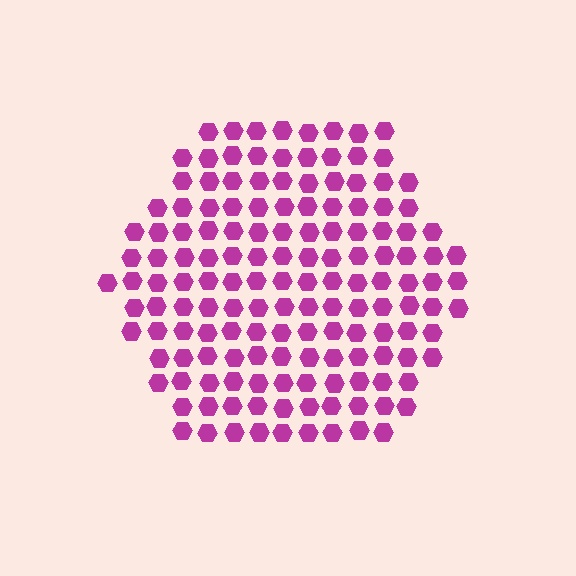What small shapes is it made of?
It is made of small hexagons.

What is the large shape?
The large shape is a hexagon.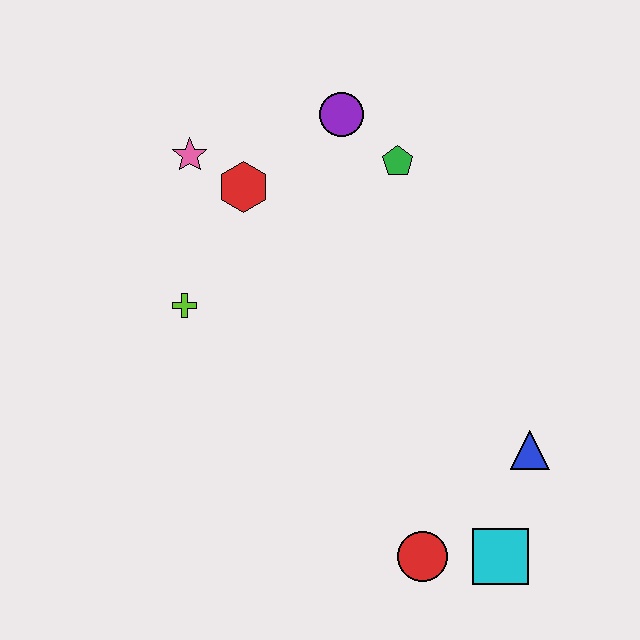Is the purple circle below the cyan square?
No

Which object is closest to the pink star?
The red hexagon is closest to the pink star.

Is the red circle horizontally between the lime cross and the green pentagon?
No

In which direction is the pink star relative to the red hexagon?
The pink star is to the left of the red hexagon.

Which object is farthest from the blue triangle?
The pink star is farthest from the blue triangle.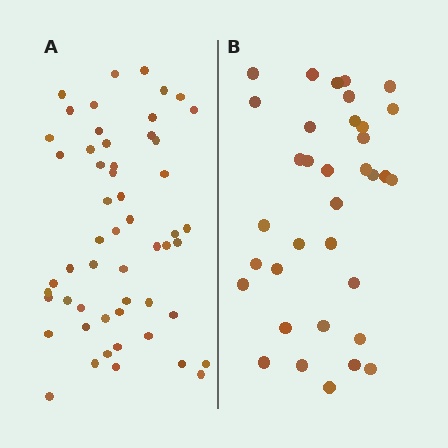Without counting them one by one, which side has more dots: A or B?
Region A (the left region) has more dots.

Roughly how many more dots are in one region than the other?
Region A has approximately 20 more dots than region B.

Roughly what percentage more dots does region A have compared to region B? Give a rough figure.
About 55% more.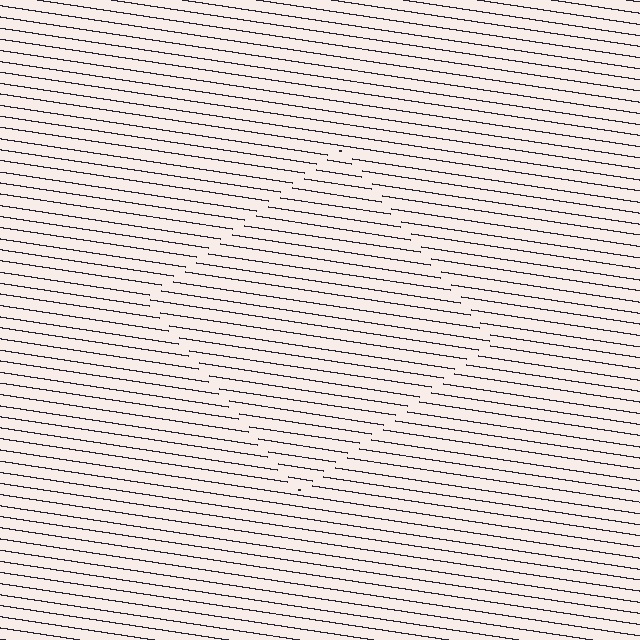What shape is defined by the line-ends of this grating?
An illusory square. The interior of the shape contains the same grating, shifted by half a period — the contour is defined by the phase discontinuity where line-ends from the inner and outer gratings abut.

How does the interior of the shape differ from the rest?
The interior of the shape contains the same grating, shifted by half a period — the contour is defined by the phase discontinuity where line-ends from the inner and outer gratings abut.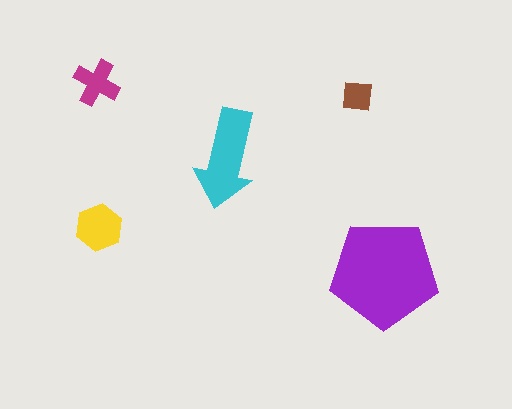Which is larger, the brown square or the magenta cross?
The magenta cross.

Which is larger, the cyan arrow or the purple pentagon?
The purple pentagon.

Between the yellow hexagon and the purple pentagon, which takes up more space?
The purple pentagon.